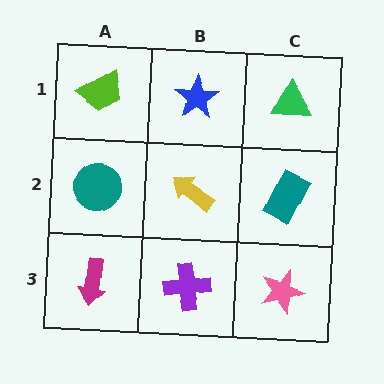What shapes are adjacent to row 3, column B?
A yellow arrow (row 2, column B), a magenta arrow (row 3, column A), a pink star (row 3, column C).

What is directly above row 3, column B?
A yellow arrow.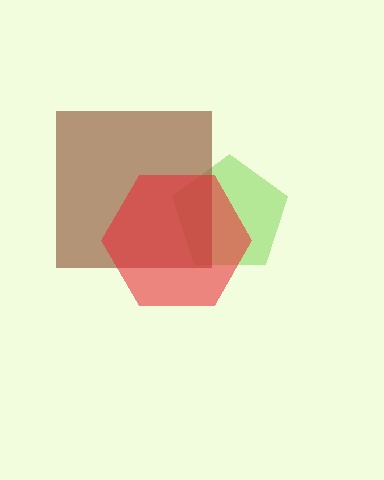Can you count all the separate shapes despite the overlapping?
Yes, there are 3 separate shapes.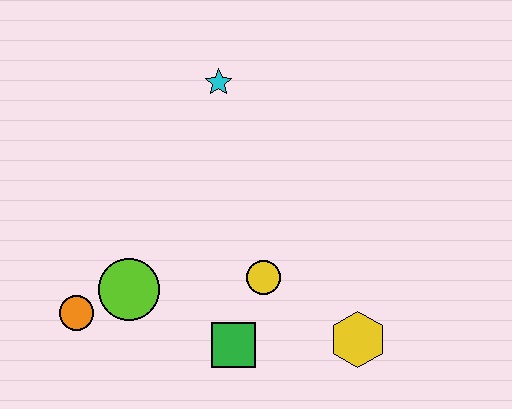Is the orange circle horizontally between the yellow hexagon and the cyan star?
No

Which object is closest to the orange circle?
The lime circle is closest to the orange circle.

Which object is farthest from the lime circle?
The yellow hexagon is farthest from the lime circle.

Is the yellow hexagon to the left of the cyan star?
No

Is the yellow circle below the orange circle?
No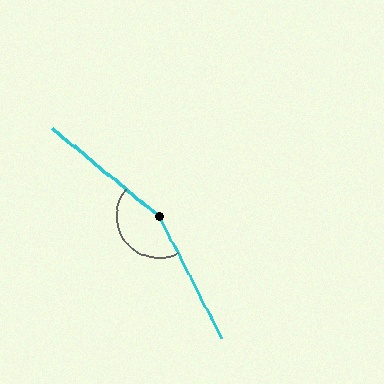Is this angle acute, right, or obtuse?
It is obtuse.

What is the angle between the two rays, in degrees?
Approximately 157 degrees.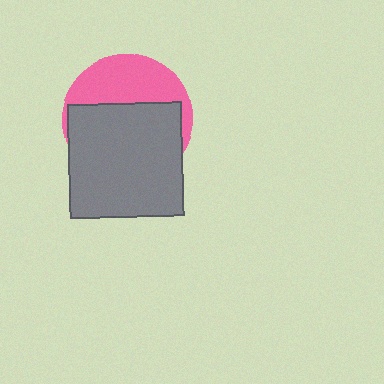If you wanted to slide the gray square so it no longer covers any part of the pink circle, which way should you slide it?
Slide it down — that is the most direct way to separate the two shapes.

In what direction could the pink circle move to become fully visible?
The pink circle could move up. That would shift it out from behind the gray square entirely.